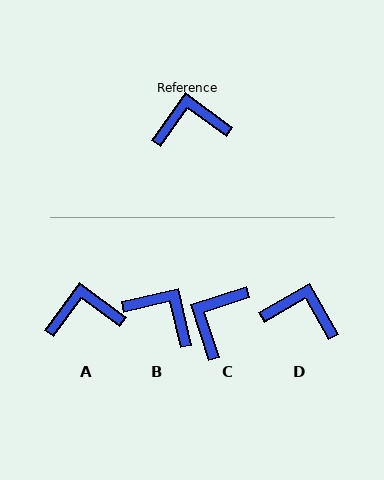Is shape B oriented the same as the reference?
No, it is off by about 41 degrees.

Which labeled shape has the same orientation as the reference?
A.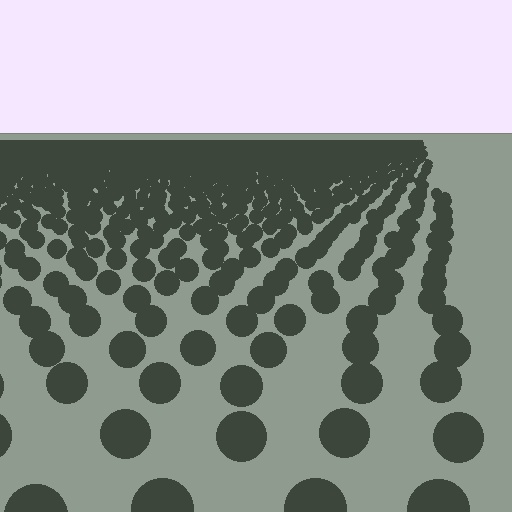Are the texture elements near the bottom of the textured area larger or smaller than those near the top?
Larger. Near the bottom, elements are closer to the viewer and appear at a bigger on-screen size.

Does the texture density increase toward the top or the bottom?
Density increases toward the top.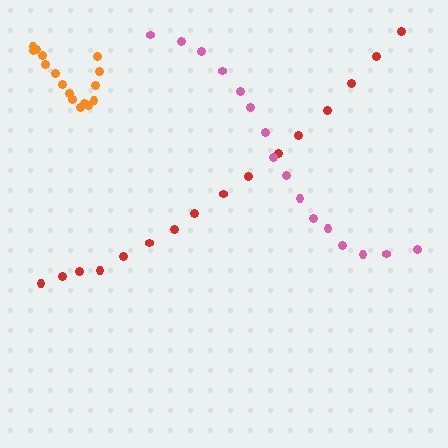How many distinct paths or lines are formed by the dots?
There are 3 distinct paths.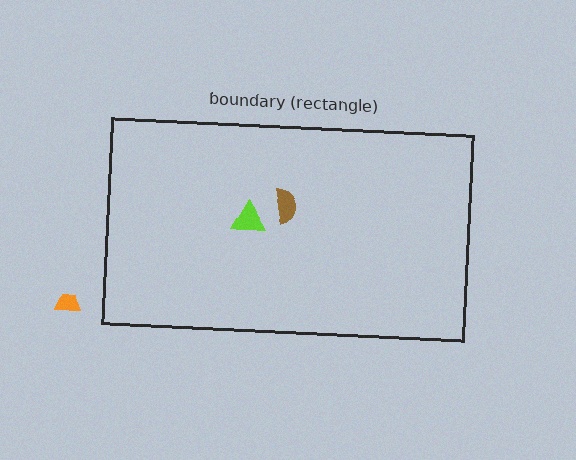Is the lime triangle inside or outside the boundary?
Inside.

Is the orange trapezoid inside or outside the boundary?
Outside.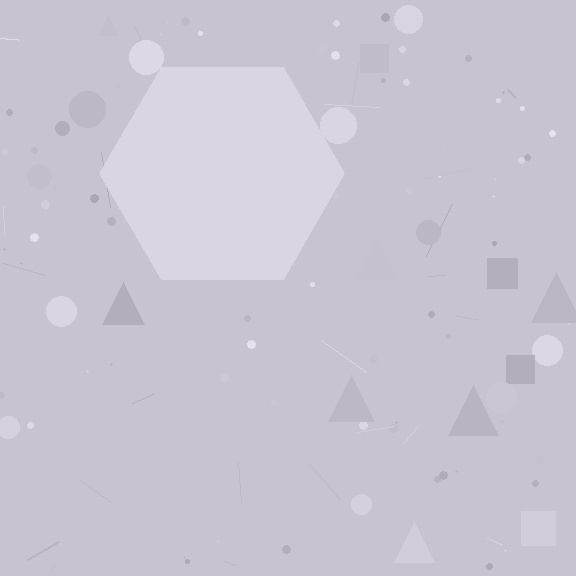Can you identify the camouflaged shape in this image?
The camouflaged shape is a hexagon.